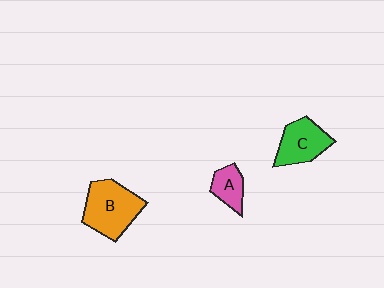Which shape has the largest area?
Shape B (orange).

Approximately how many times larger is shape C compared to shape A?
Approximately 1.6 times.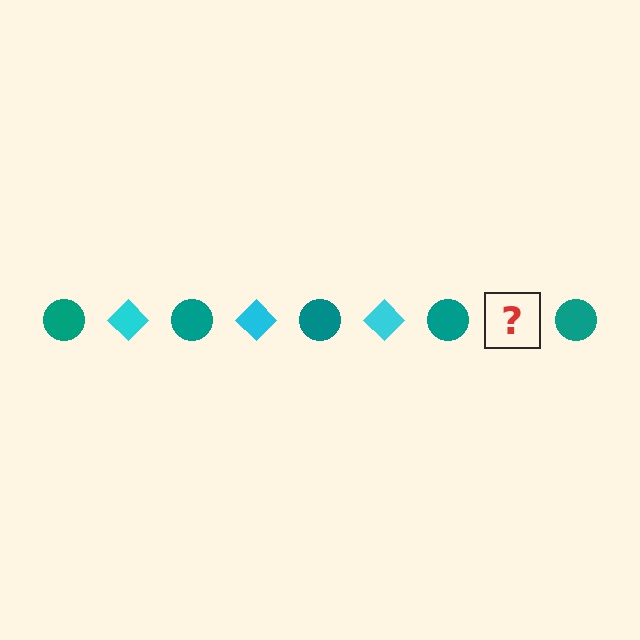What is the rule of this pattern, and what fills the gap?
The rule is that the pattern alternates between teal circle and cyan diamond. The gap should be filled with a cyan diamond.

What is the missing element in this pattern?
The missing element is a cyan diamond.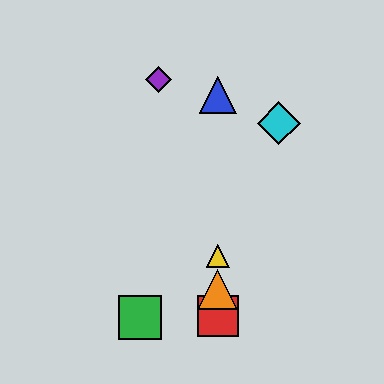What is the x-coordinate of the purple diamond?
The purple diamond is at x≈159.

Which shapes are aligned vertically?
The red square, the blue triangle, the yellow triangle, the orange triangle are aligned vertically.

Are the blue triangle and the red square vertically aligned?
Yes, both are at x≈218.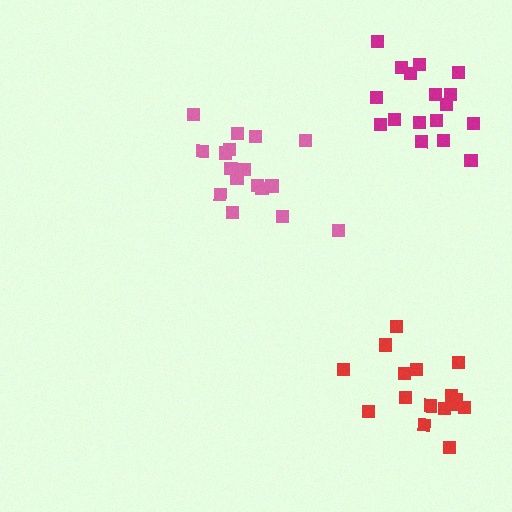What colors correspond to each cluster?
The clusters are colored: red, pink, magenta.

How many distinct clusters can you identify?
There are 3 distinct clusters.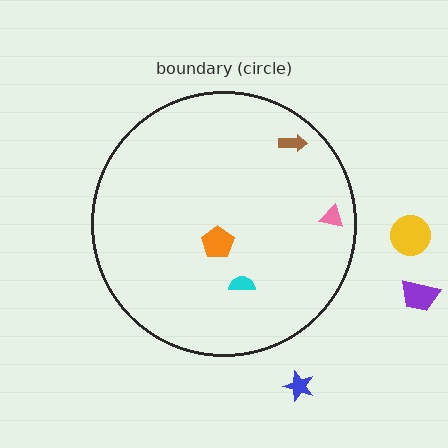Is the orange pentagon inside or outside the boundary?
Inside.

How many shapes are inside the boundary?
4 inside, 3 outside.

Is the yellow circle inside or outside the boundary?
Outside.